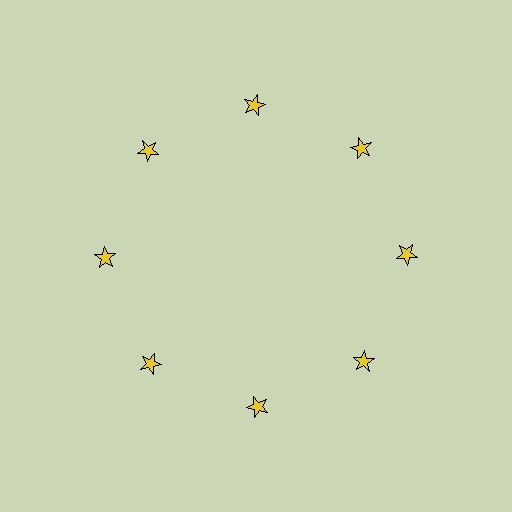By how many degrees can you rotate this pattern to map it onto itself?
The pattern maps onto itself every 45 degrees of rotation.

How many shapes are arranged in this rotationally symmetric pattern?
There are 8 shapes, arranged in 8 groups of 1.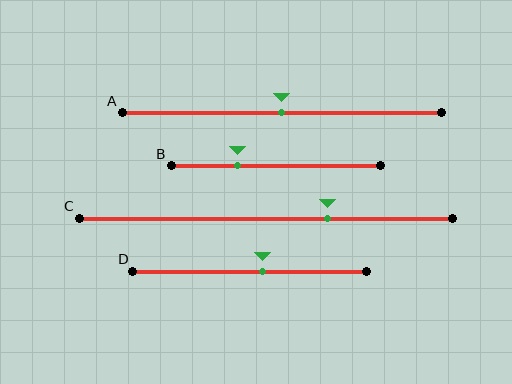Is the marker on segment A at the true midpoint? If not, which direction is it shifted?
Yes, the marker on segment A is at the true midpoint.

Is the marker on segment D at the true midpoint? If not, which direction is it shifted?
No, the marker on segment D is shifted to the right by about 6% of the segment length.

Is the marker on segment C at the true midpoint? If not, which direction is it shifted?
No, the marker on segment C is shifted to the right by about 17% of the segment length.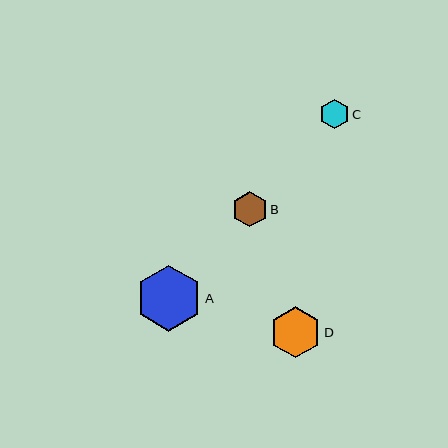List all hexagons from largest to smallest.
From largest to smallest: A, D, B, C.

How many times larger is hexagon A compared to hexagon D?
Hexagon A is approximately 1.3 times the size of hexagon D.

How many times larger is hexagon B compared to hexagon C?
Hexagon B is approximately 1.2 times the size of hexagon C.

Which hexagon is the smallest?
Hexagon C is the smallest with a size of approximately 29 pixels.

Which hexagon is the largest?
Hexagon A is the largest with a size of approximately 66 pixels.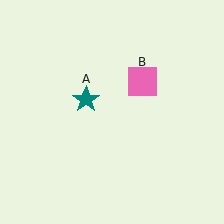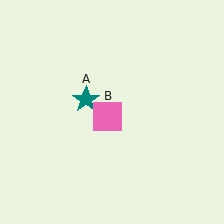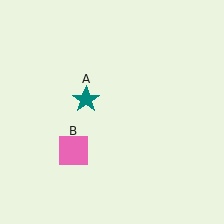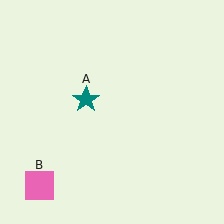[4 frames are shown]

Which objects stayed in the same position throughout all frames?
Teal star (object A) remained stationary.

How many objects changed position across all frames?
1 object changed position: pink square (object B).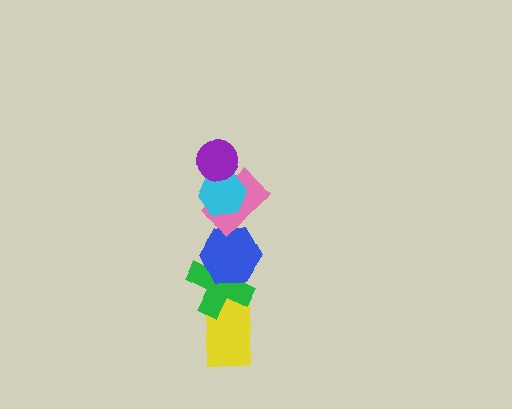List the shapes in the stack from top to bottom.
From top to bottom: the purple circle, the cyan hexagon, the pink rectangle, the blue hexagon, the green cross, the yellow rectangle.